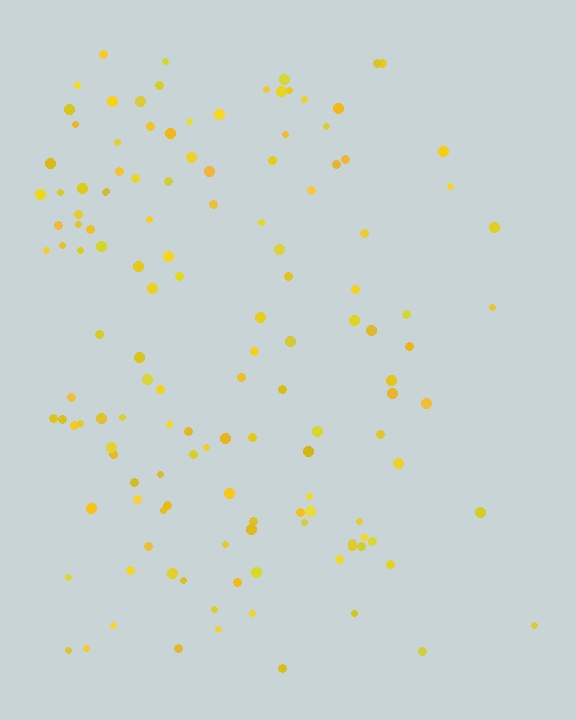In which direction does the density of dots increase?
From right to left, with the left side densest.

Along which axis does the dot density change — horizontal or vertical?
Horizontal.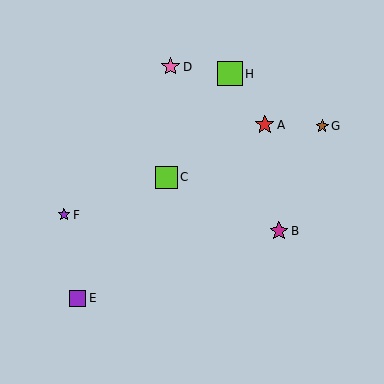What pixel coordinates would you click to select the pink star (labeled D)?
Click at (170, 67) to select the pink star D.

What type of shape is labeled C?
Shape C is a lime square.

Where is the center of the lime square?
The center of the lime square is at (230, 74).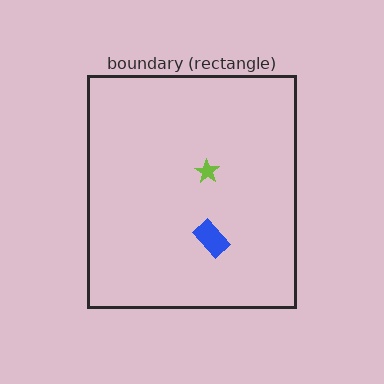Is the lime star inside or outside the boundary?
Inside.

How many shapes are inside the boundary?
2 inside, 0 outside.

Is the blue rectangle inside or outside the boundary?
Inside.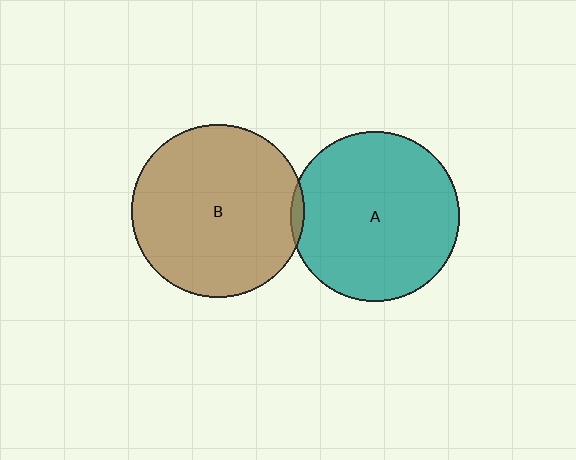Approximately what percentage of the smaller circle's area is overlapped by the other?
Approximately 5%.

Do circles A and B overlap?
Yes.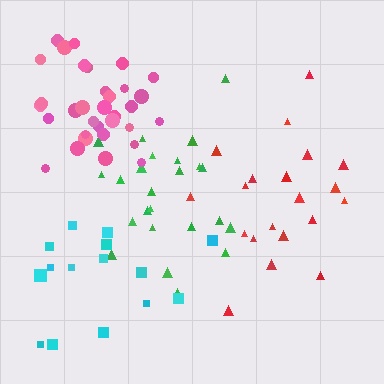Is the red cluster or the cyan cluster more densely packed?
Red.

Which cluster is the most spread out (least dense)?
Cyan.